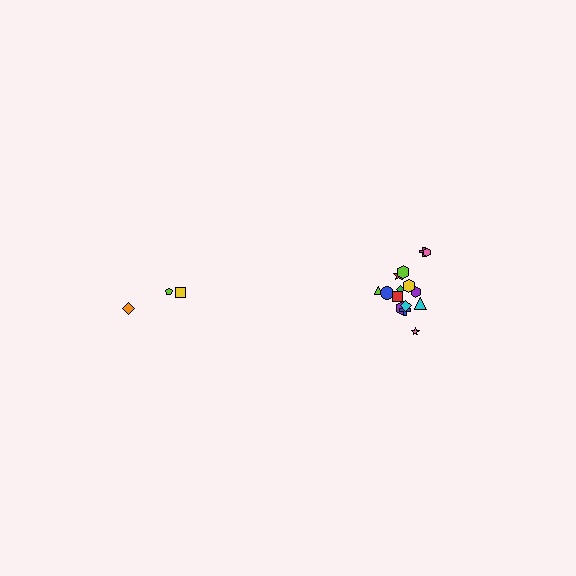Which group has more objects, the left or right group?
The right group.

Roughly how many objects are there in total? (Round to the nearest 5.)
Roughly 20 objects in total.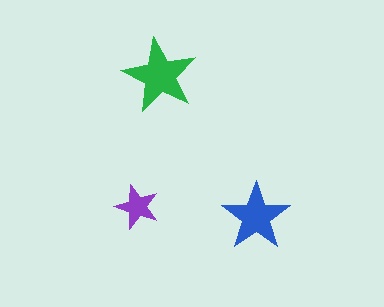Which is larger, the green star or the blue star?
The green one.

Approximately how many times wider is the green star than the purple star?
About 1.5 times wider.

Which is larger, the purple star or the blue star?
The blue one.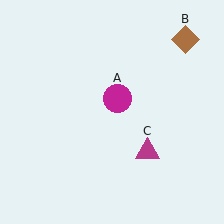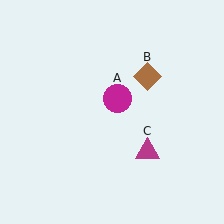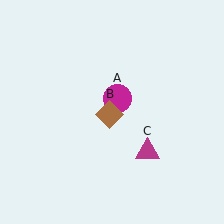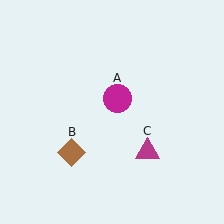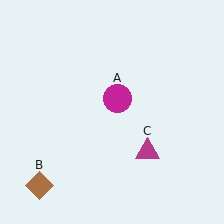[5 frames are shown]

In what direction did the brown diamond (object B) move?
The brown diamond (object B) moved down and to the left.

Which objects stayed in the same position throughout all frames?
Magenta circle (object A) and magenta triangle (object C) remained stationary.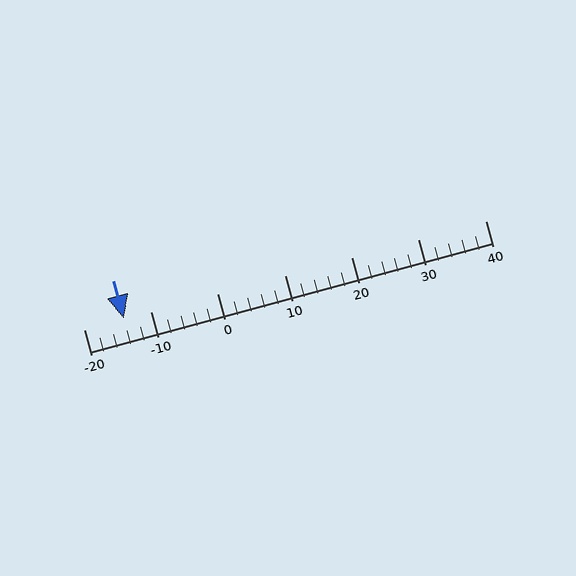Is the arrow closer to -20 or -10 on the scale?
The arrow is closer to -10.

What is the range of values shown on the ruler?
The ruler shows values from -20 to 40.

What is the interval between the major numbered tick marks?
The major tick marks are spaced 10 units apart.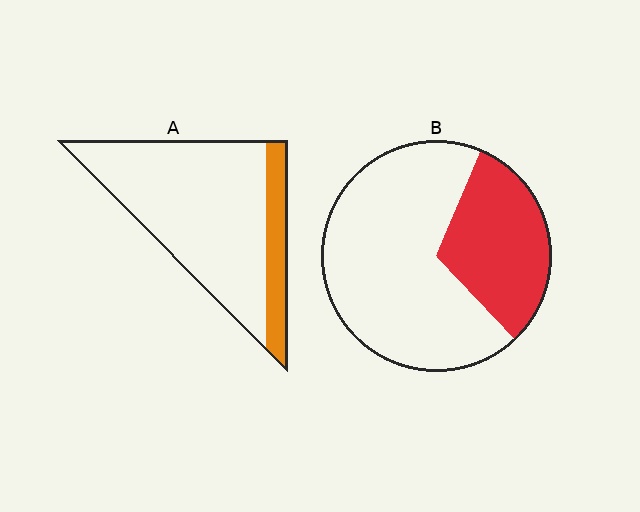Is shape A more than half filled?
No.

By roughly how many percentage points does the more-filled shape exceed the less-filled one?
By roughly 15 percentage points (B over A).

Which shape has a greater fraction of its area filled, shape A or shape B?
Shape B.